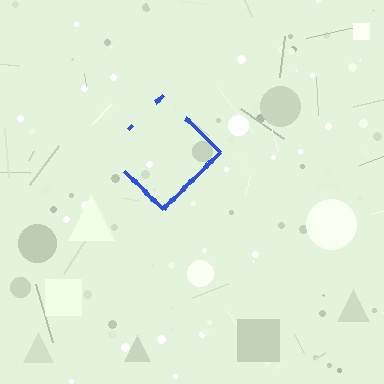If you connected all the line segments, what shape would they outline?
They would outline a diamond.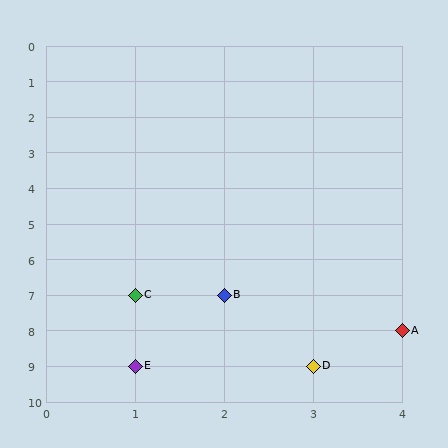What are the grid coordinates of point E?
Point E is at grid coordinates (1, 9).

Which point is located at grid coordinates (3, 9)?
Point D is at (3, 9).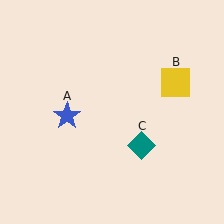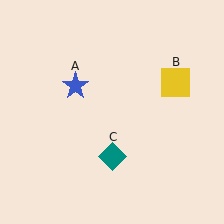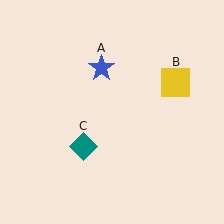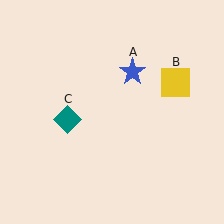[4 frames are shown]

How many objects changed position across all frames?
2 objects changed position: blue star (object A), teal diamond (object C).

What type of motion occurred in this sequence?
The blue star (object A), teal diamond (object C) rotated clockwise around the center of the scene.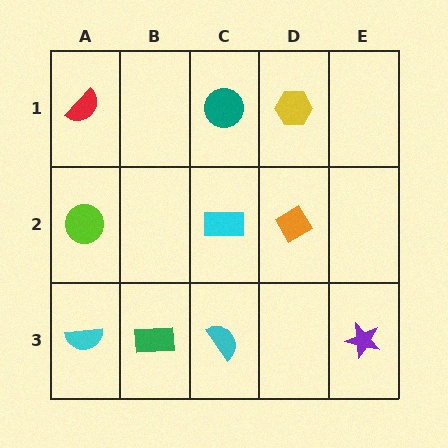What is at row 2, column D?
An orange diamond.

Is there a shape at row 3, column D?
No, that cell is empty.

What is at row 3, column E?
A purple star.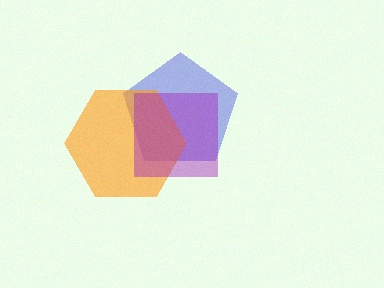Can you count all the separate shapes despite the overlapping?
Yes, there are 3 separate shapes.